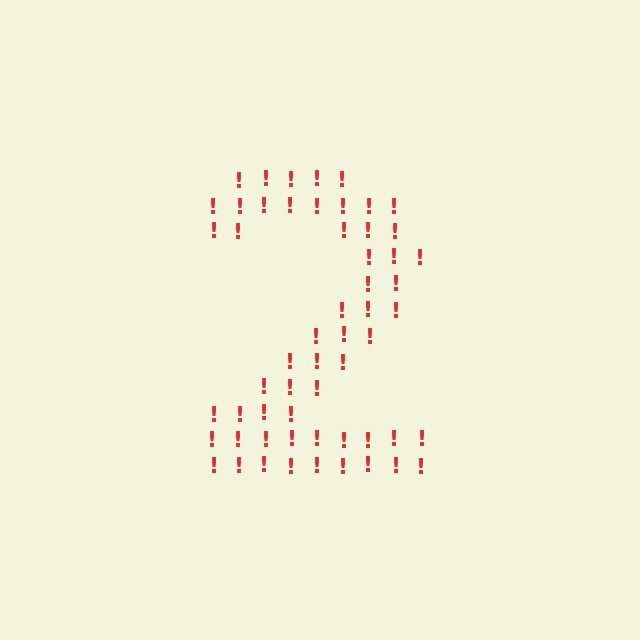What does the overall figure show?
The overall figure shows the digit 2.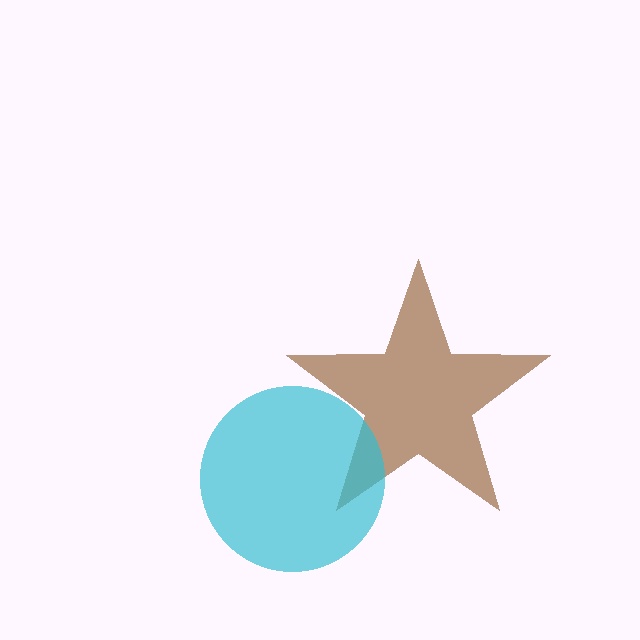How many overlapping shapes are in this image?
There are 2 overlapping shapes in the image.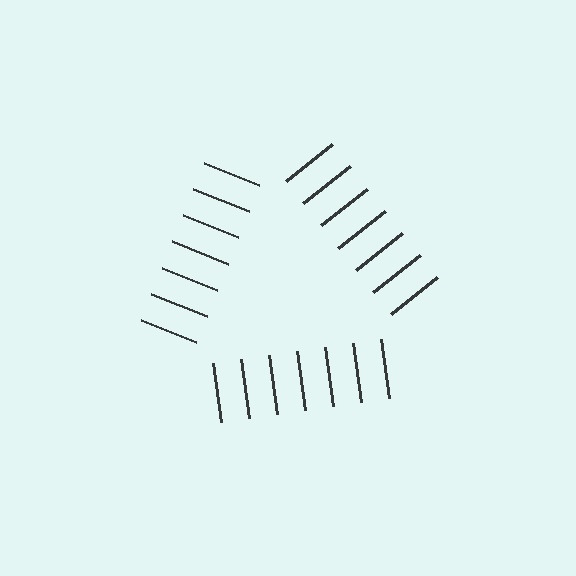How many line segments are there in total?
21 — 7 along each of the 3 edges.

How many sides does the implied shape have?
3 sides — the line-ends trace a triangle.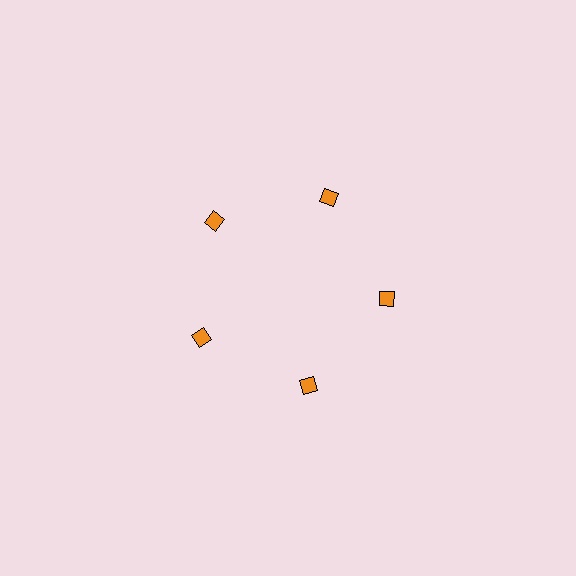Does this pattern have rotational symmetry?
Yes, this pattern has 5-fold rotational symmetry. It looks the same after rotating 72 degrees around the center.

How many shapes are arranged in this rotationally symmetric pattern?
There are 5 shapes, arranged in 5 groups of 1.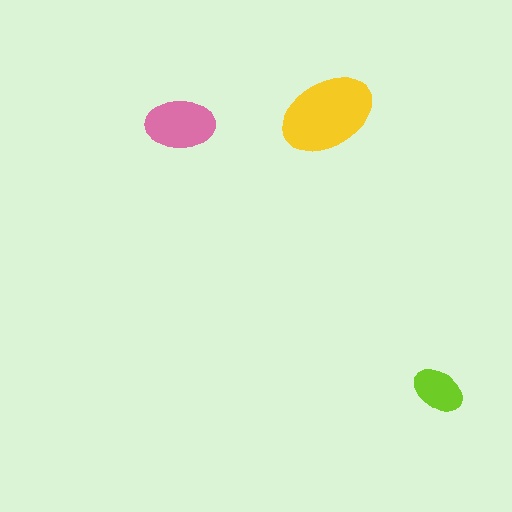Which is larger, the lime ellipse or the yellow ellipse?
The yellow one.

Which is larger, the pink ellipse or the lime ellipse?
The pink one.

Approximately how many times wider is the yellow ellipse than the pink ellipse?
About 1.5 times wider.